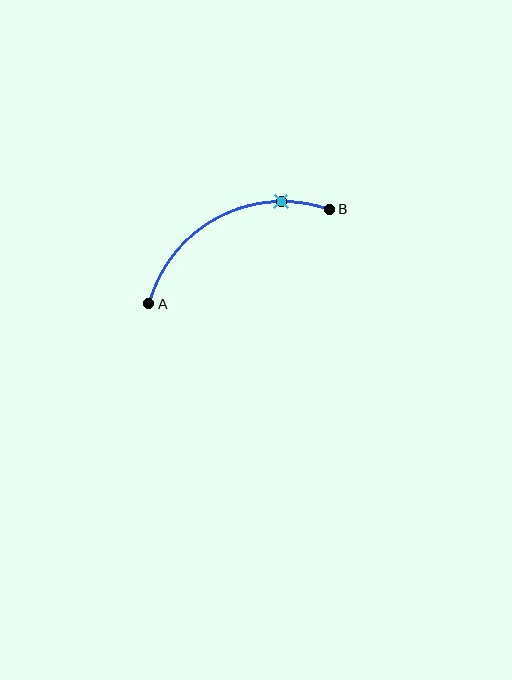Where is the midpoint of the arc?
The arc midpoint is the point on the curve farthest from the straight line joining A and B. It sits above that line.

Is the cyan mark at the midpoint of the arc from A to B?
No. The cyan mark lies on the arc but is closer to endpoint B. The arc midpoint would be at the point on the curve equidistant along the arc from both A and B.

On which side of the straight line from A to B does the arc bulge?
The arc bulges above the straight line connecting A and B.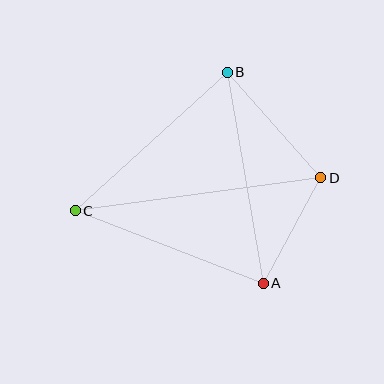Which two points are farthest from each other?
Points C and D are farthest from each other.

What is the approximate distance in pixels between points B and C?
The distance between B and C is approximately 205 pixels.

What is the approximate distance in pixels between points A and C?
The distance between A and C is approximately 202 pixels.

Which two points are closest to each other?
Points A and D are closest to each other.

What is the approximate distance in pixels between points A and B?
The distance between A and B is approximately 214 pixels.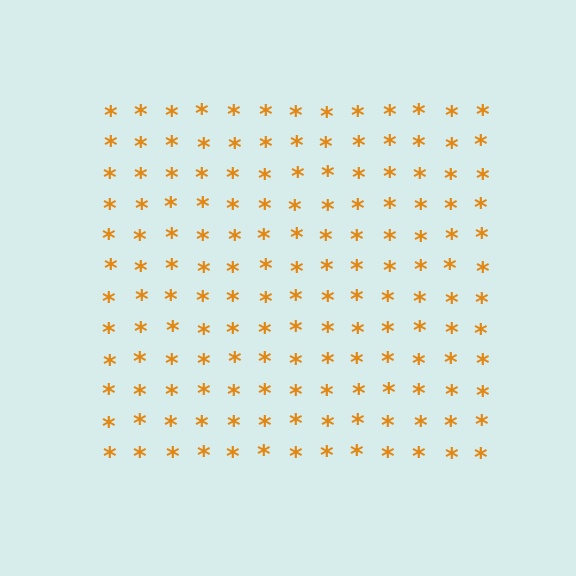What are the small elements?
The small elements are asterisks.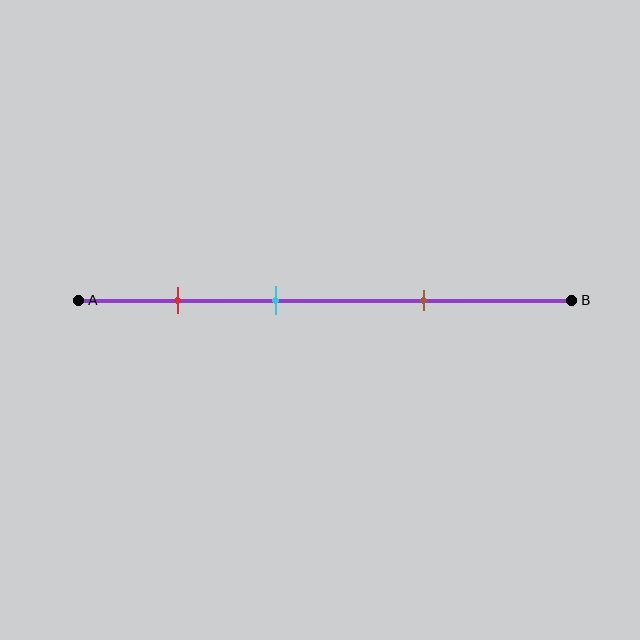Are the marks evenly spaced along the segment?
Yes, the marks are approximately evenly spaced.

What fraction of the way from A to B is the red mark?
The red mark is approximately 20% (0.2) of the way from A to B.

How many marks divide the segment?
There are 3 marks dividing the segment.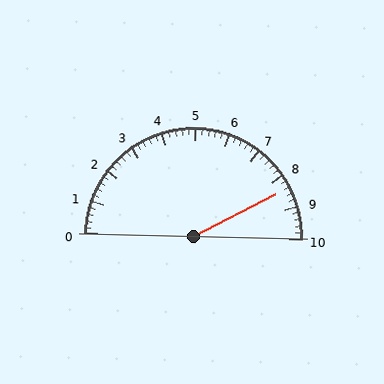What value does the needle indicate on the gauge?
The needle indicates approximately 8.4.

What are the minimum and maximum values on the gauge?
The gauge ranges from 0 to 10.